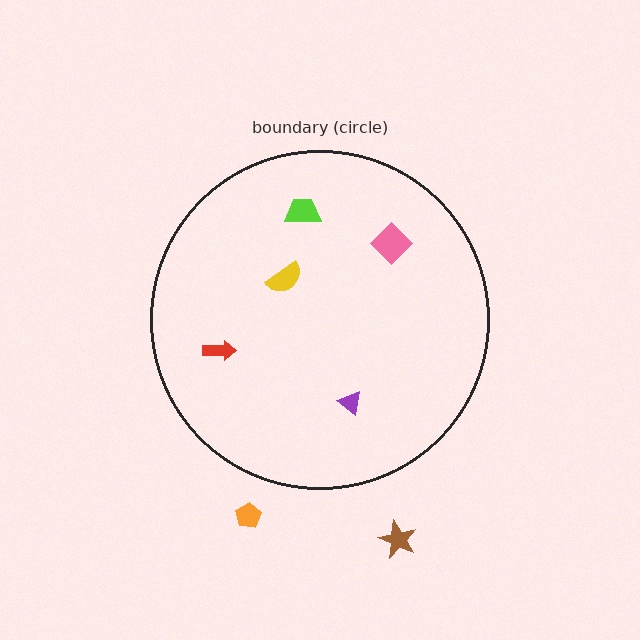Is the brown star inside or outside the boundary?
Outside.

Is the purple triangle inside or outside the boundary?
Inside.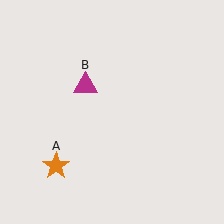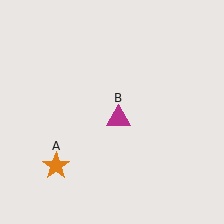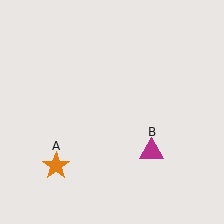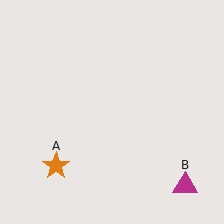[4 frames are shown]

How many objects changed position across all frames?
1 object changed position: magenta triangle (object B).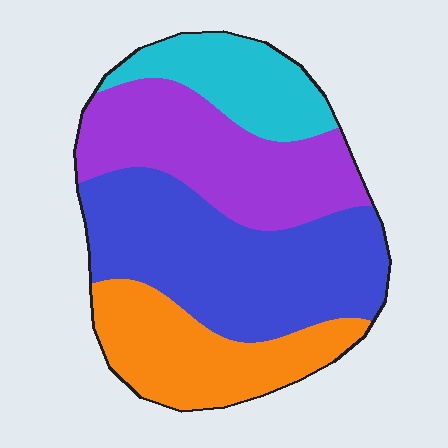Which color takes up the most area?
Blue, at roughly 35%.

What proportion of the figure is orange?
Orange takes up about one fifth (1/5) of the figure.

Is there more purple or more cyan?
Purple.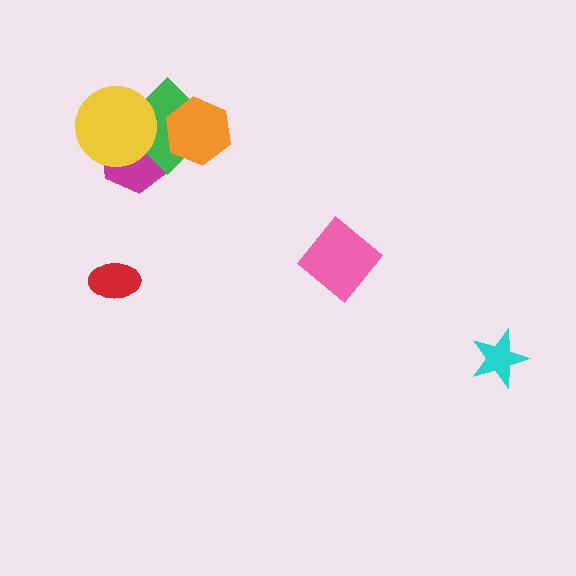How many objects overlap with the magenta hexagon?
2 objects overlap with the magenta hexagon.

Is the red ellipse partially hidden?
No, no other shape covers it.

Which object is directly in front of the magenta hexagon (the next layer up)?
The green diamond is directly in front of the magenta hexagon.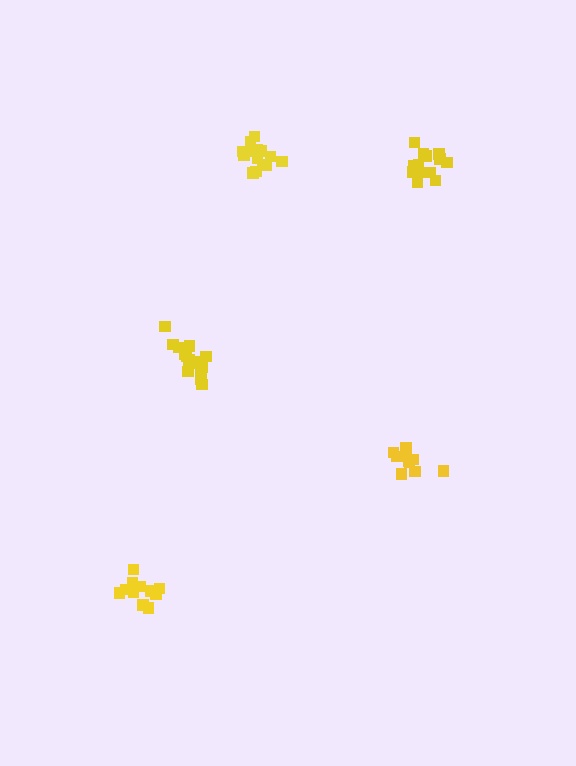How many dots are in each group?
Group 1: 16 dots, Group 2: 14 dots, Group 3: 11 dots, Group 4: 14 dots, Group 5: 10 dots (65 total).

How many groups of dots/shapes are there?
There are 5 groups.